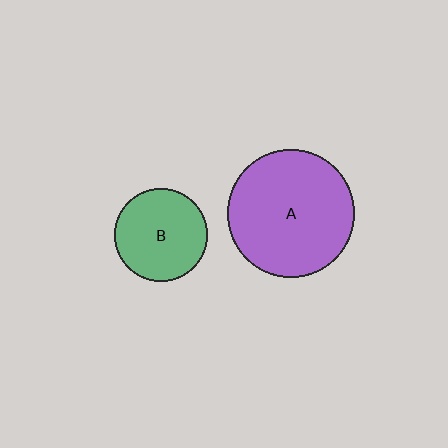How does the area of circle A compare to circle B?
Approximately 1.9 times.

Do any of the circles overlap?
No, none of the circles overlap.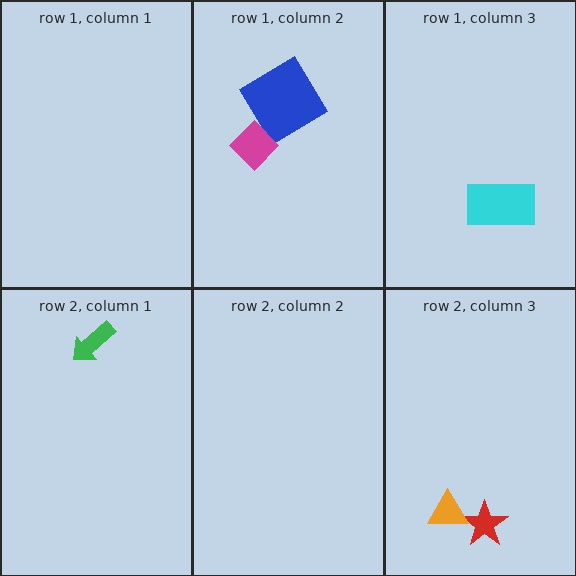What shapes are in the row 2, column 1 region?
The green arrow.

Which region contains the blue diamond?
The row 1, column 2 region.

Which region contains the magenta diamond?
The row 1, column 2 region.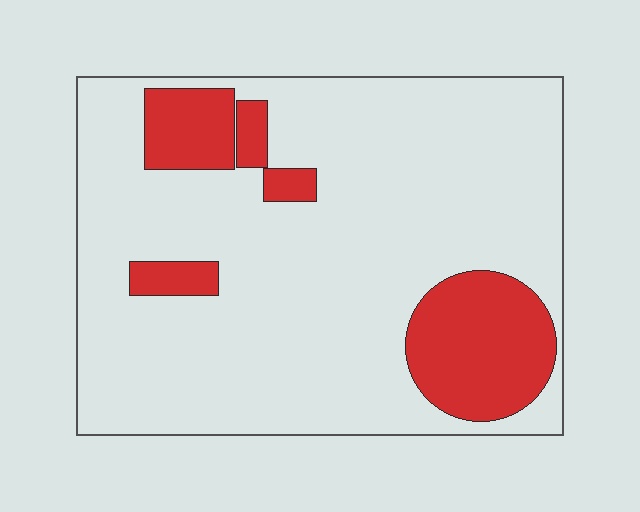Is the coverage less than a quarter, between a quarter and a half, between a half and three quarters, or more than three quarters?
Less than a quarter.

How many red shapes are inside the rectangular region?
5.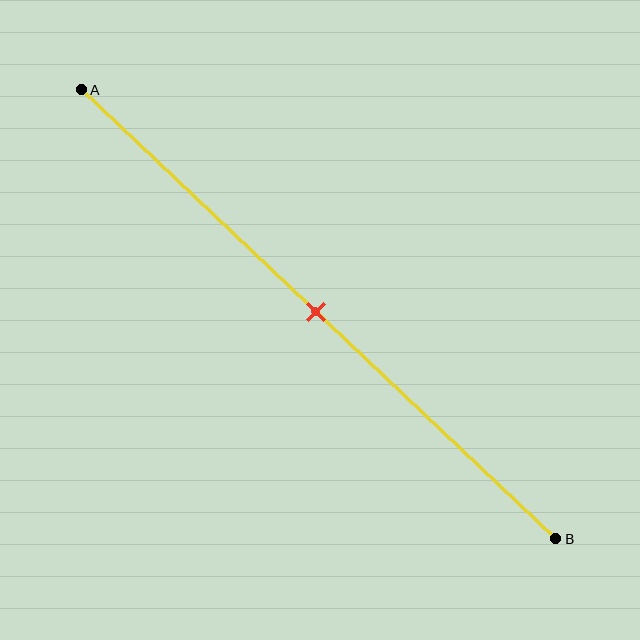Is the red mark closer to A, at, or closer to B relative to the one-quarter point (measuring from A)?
The red mark is closer to point B than the one-quarter point of segment AB.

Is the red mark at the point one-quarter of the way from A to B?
No, the mark is at about 50% from A, not at the 25% one-quarter point.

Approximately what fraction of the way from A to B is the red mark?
The red mark is approximately 50% of the way from A to B.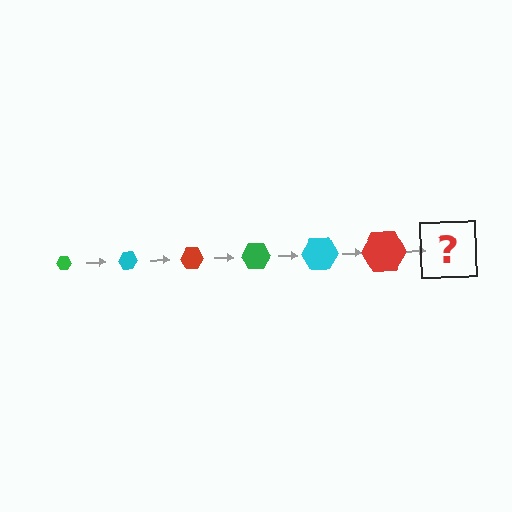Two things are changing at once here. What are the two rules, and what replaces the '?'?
The two rules are that the hexagon grows larger each step and the color cycles through green, cyan, and red. The '?' should be a green hexagon, larger than the previous one.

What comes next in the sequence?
The next element should be a green hexagon, larger than the previous one.